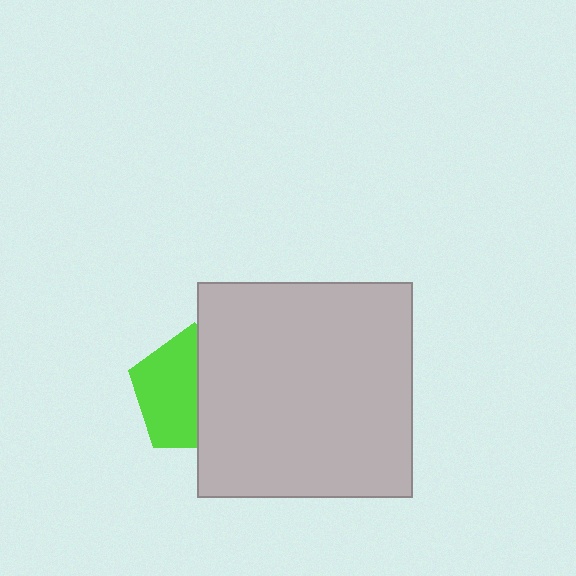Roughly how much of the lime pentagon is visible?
About half of it is visible (roughly 53%).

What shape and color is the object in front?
The object in front is a light gray square.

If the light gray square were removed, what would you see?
You would see the complete lime pentagon.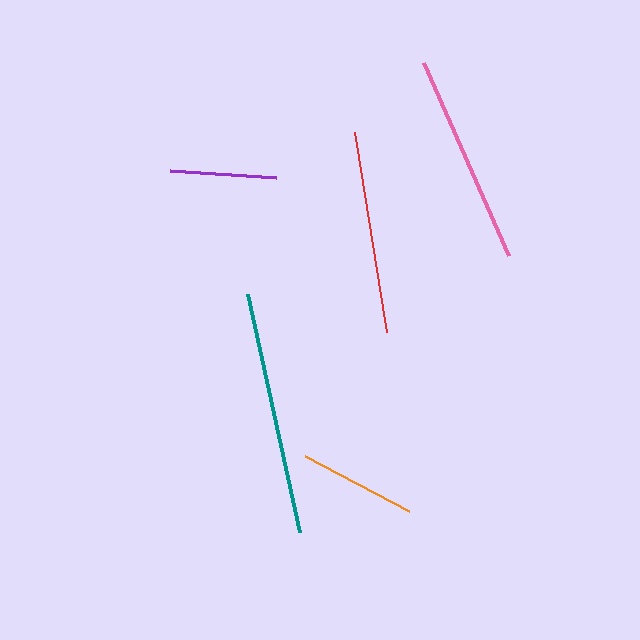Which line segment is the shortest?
The purple line is the shortest at approximately 106 pixels.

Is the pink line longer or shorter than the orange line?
The pink line is longer than the orange line.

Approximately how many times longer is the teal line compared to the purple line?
The teal line is approximately 2.3 times the length of the purple line.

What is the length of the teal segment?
The teal segment is approximately 244 pixels long.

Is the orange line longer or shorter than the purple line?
The orange line is longer than the purple line.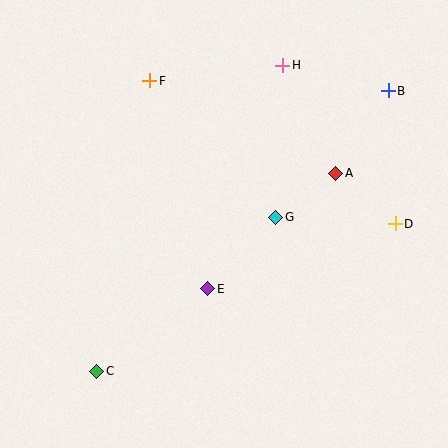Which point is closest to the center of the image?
Point G at (276, 217) is closest to the center.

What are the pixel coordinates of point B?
Point B is at (388, 91).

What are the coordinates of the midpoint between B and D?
The midpoint between B and D is at (392, 157).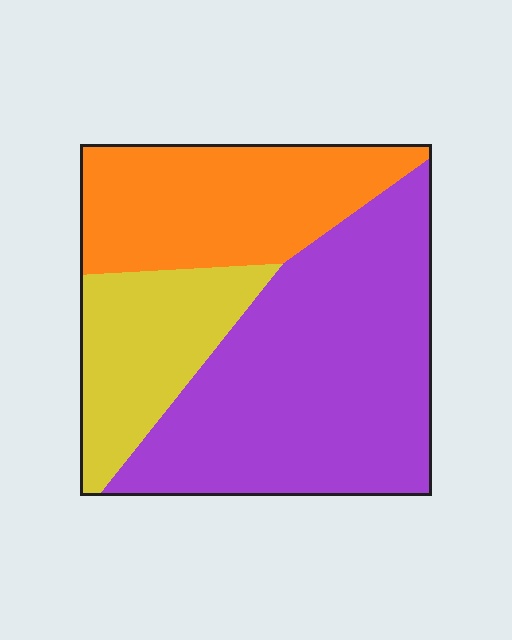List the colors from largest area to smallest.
From largest to smallest: purple, orange, yellow.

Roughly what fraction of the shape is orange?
Orange takes up about one quarter (1/4) of the shape.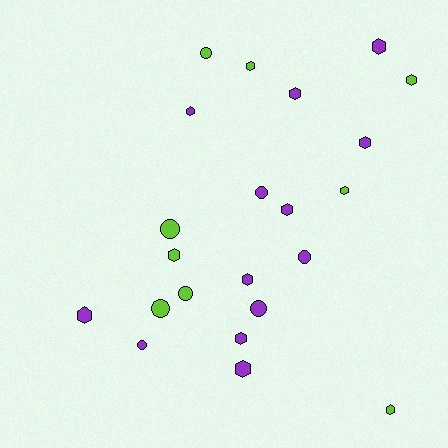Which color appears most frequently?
Purple, with 13 objects.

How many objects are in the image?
There are 22 objects.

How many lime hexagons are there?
There are 5 lime hexagons.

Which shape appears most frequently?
Hexagon, with 14 objects.